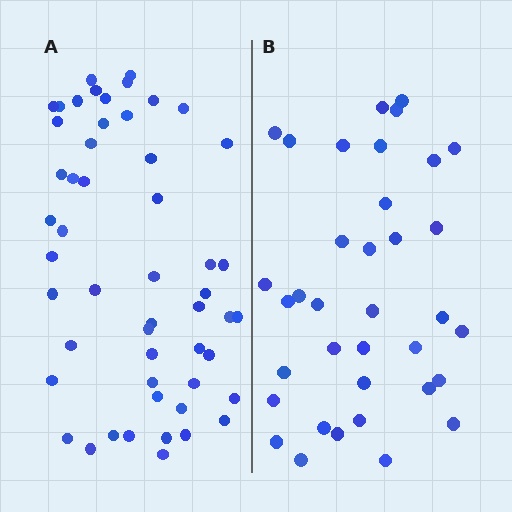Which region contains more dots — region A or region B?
Region A (the left region) has more dots.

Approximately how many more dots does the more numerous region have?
Region A has approximately 15 more dots than region B.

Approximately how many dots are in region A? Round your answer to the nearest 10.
About 50 dots. (The exact count is 52, which rounds to 50.)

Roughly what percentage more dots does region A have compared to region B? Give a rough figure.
About 45% more.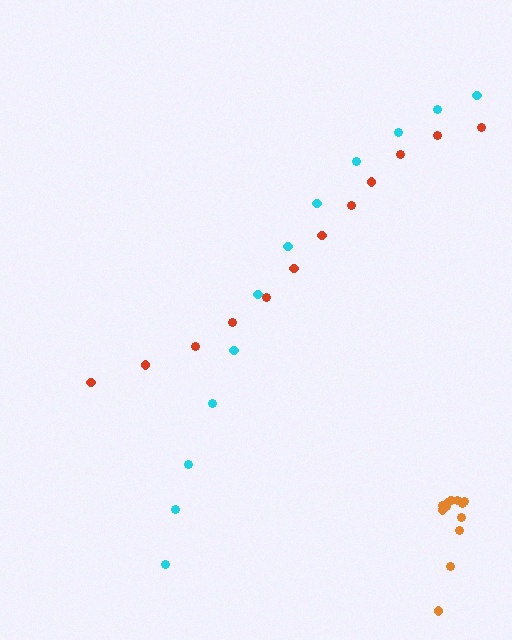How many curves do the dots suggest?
There are 3 distinct paths.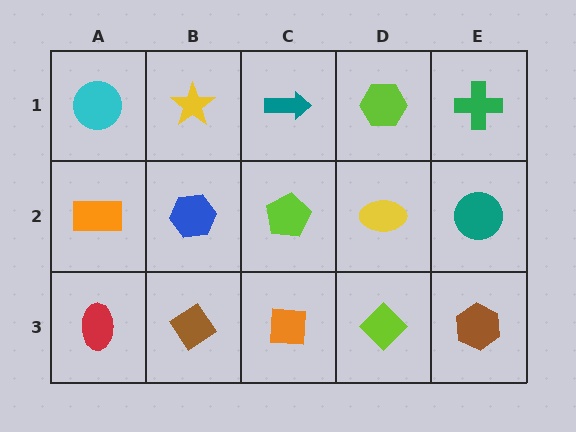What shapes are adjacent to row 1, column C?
A lime pentagon (row 2, column C), a yellow star (row 1, column B), a lime hexagon (row 1, column D).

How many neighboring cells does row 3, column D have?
3.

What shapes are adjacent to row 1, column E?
A teal circle (row 2, column E), a lime hexagon (row 1, column D).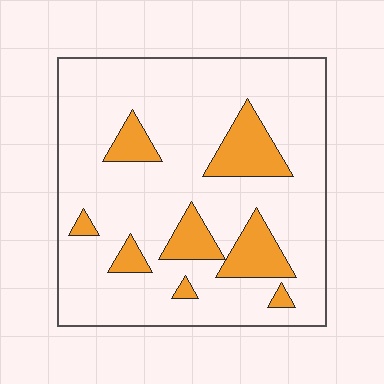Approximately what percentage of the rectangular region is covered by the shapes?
Approximately 15%.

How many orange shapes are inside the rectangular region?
8.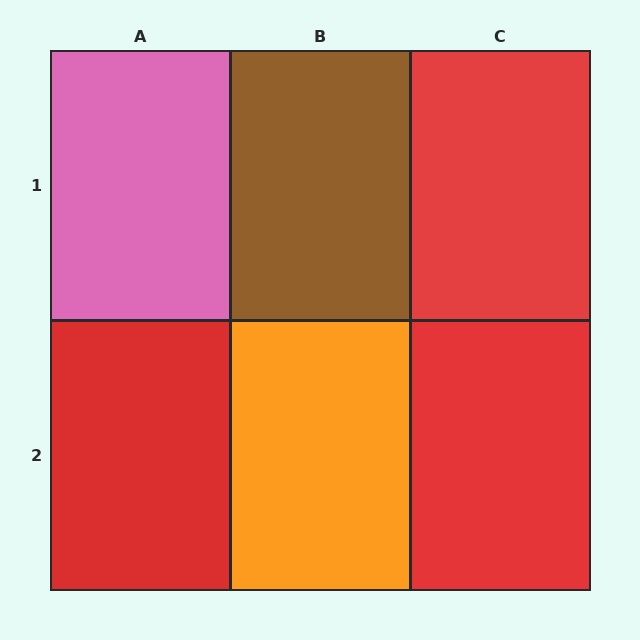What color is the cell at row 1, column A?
Pink.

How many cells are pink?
1 cell is pink.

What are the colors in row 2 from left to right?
Red, orange, red.